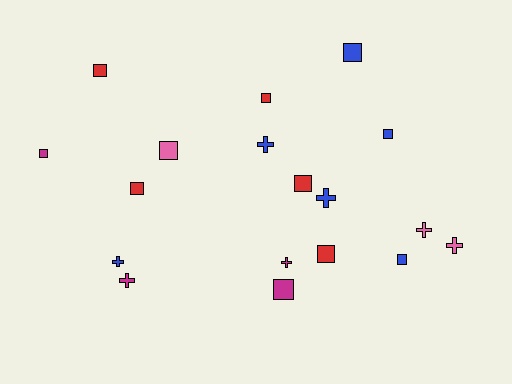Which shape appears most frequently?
Square, with 11 objects.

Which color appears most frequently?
Blue, with 6 objects.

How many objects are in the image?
There are 18 objects.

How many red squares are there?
There are 5 red squares.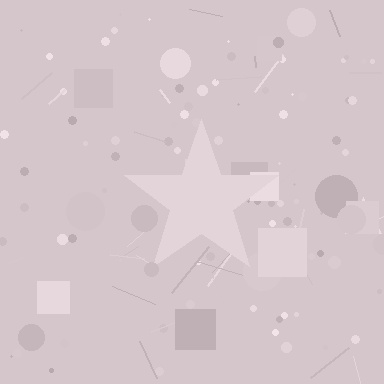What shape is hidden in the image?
A star is hidden in the image.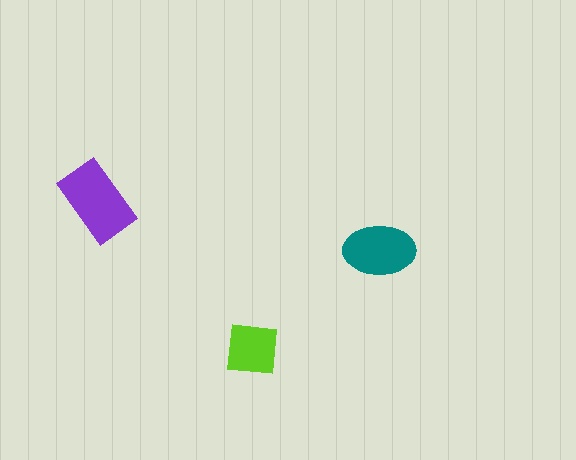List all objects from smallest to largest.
The lime square, the teal ellipse, the purple rectangle.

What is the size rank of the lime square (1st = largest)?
3rd.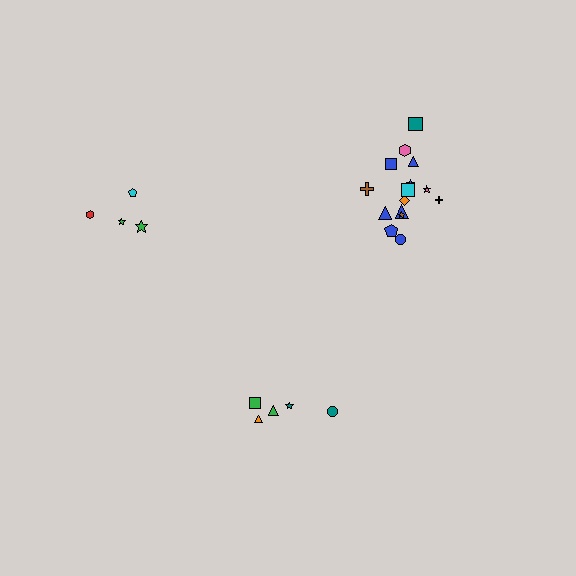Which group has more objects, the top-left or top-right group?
The top-right group.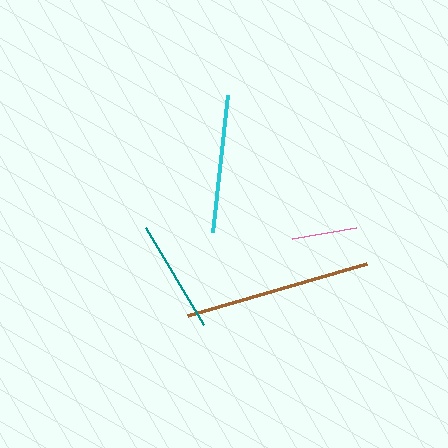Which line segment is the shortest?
The pink line is the shortest at approximately 66 pixels.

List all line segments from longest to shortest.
From longest to shortest: brown, cyan, teal, pink.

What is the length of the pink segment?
The pink segment is approximately 66 pixels long.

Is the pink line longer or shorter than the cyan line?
The cyan line is longer than the pink line.